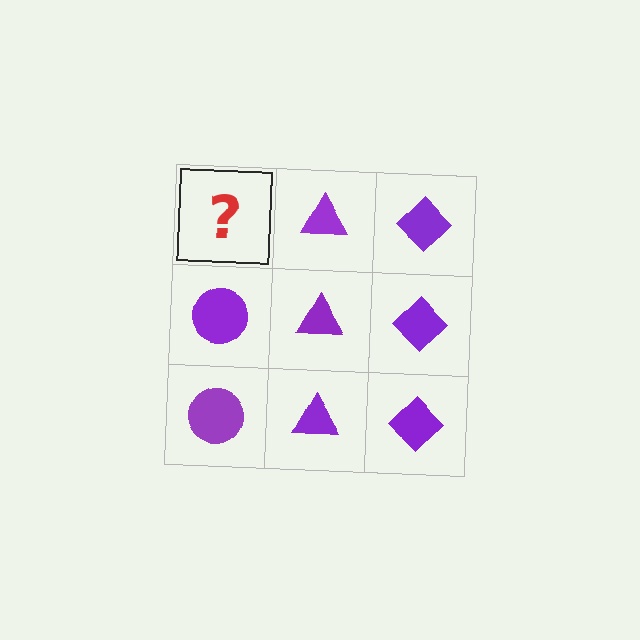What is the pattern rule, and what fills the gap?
The rule is that each column has a consistent shape. The gap should be filled with a purple circle.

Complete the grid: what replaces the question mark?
The question mark should be replaced with a purple circle.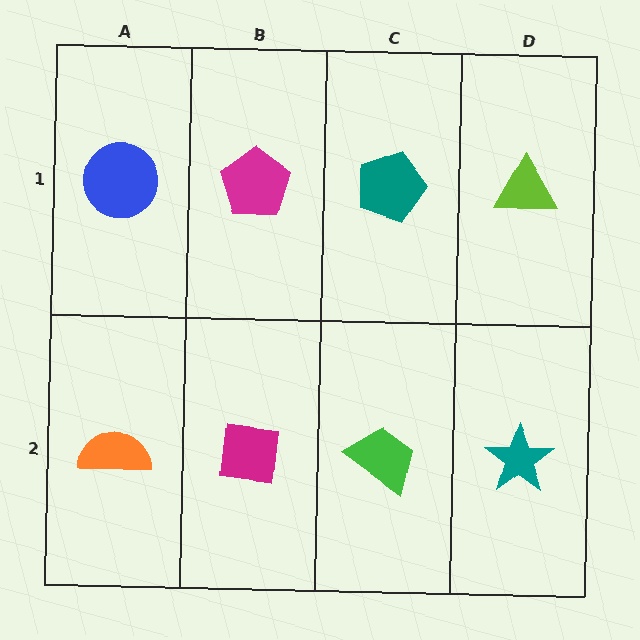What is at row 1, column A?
A blue circle.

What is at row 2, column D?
A teal star.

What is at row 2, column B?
A magenta square.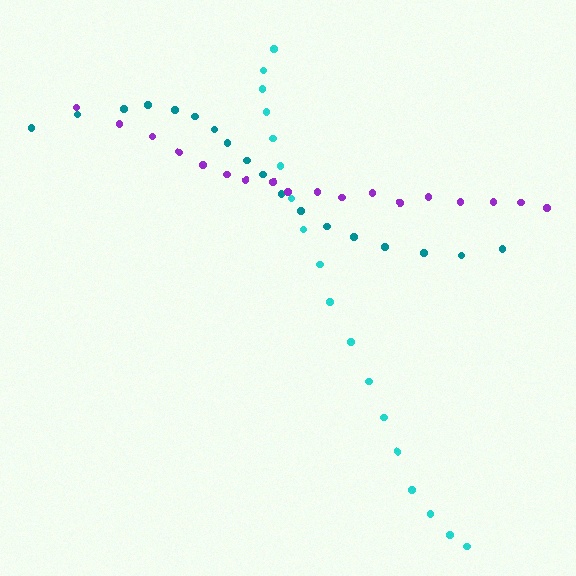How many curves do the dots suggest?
There are 3 distinct paths.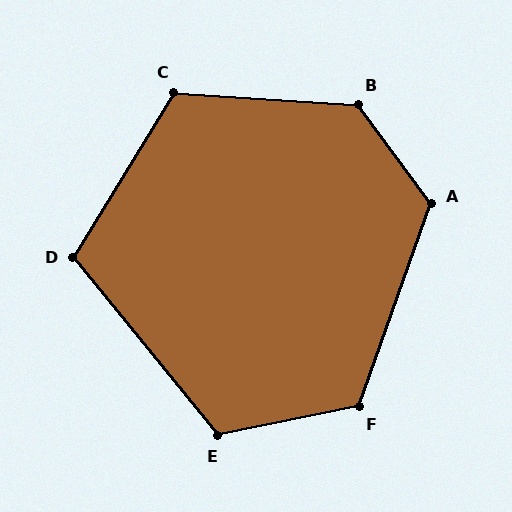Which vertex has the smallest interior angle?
D, at approximately 109 degrees.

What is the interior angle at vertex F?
Approximately 121 degrees (obtuse).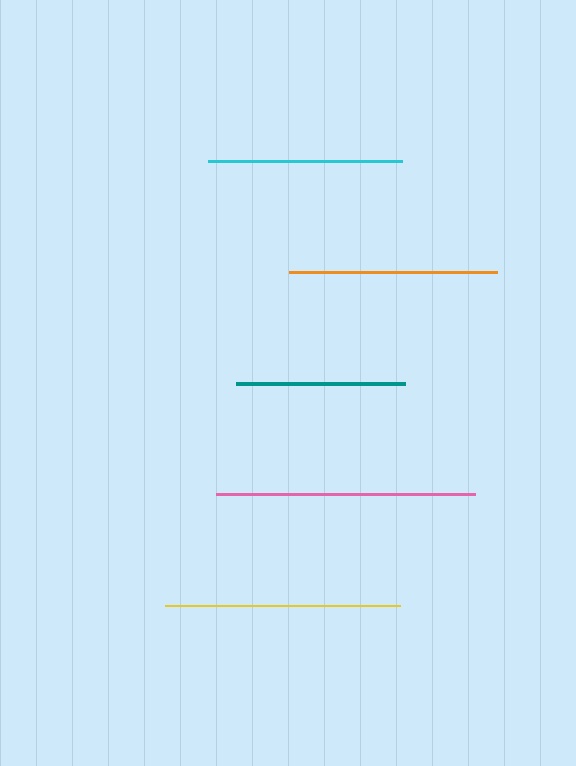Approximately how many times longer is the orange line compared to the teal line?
The orange line is approximately 1.2 times the length of the teal line.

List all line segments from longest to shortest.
From longest to shortest: pink, yellow, orange, cyan, teal.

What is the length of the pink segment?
The pink segment is approximately 259 pixels long.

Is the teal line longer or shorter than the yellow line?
The yellow line is longer than the teal line.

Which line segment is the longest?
The pink line is the longest at approximately 259 pixels.